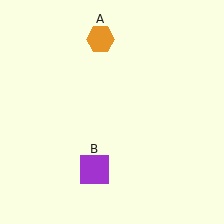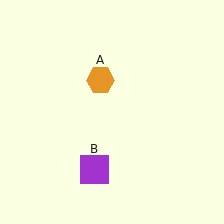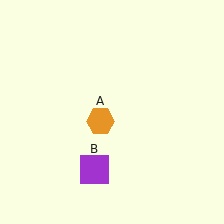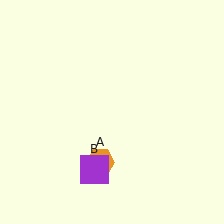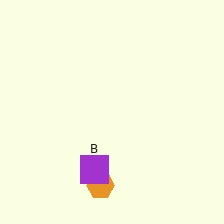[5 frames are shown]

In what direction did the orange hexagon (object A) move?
The orange hexagon (object A) moved down.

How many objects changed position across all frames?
1 object changed position: orange hexagon (object A).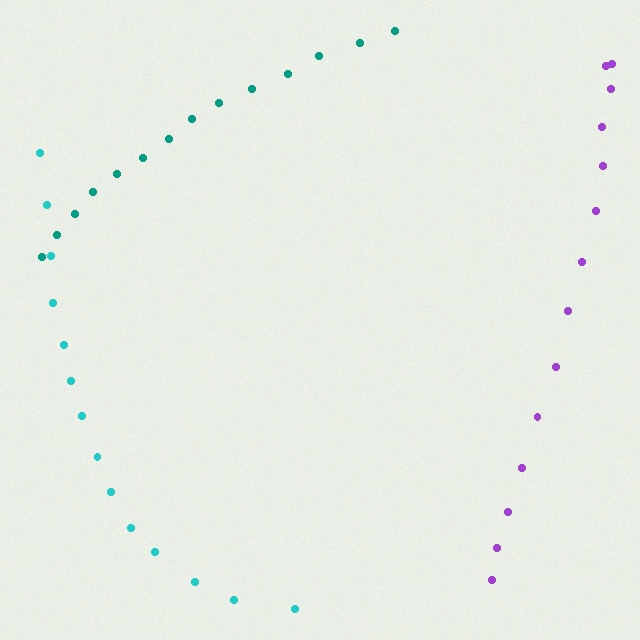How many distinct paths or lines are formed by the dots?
There are 3 distinct paths.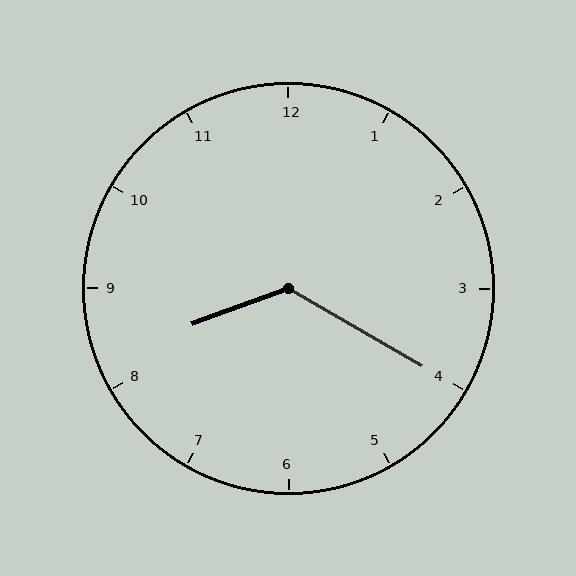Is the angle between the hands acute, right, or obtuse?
It is obtuse.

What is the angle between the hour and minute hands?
Approximately 130 degrees.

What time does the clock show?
8:20.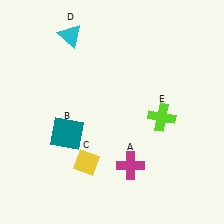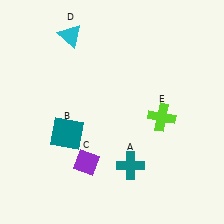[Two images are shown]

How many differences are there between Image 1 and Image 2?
There are 2 differences between the two images.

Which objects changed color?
A changed from magenta to teal. C changed from yellow to purple.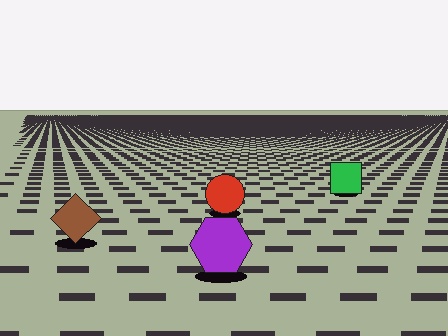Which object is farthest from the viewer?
The green square is farthest from the viewer. It appears smaller and the ground texture around it is denser.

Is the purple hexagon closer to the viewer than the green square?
Yes. The purple hexagon is closer — you can tell from the texture gradient: the ground texture is coarser near it.